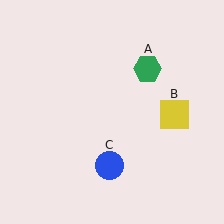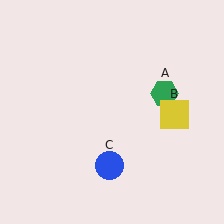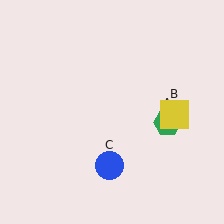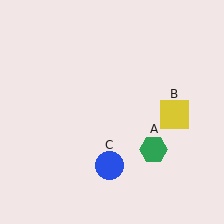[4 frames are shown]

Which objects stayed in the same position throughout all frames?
Yellow square (object B) and blue circle (object C) remained stationary.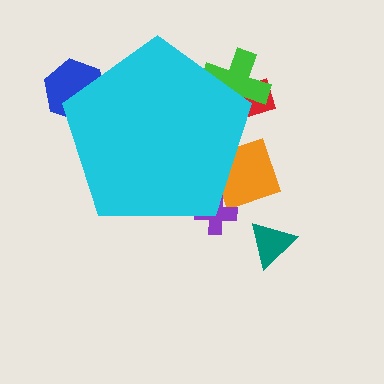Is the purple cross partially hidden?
Yes, the purple cross is partially hidden behind the cyan pentagon.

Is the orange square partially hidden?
Yes, the orange square is partially hidden behind the cyan pentagon.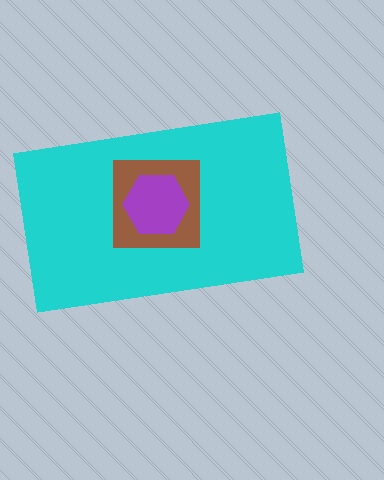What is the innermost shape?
The purple hexagon.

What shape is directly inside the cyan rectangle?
The brown square.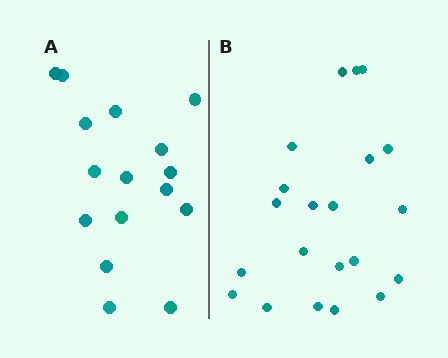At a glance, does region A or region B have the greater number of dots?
Region B (the right region) has more dots.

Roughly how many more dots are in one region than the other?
Region B has about 5 more dots than region A.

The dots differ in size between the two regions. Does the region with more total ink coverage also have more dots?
No. Region A has more total ink coverage because its dots are larger, but region B actually contains more individual dots. Total area can be misleading — the number of items is what matters here.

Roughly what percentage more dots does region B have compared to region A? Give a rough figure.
About 30% more.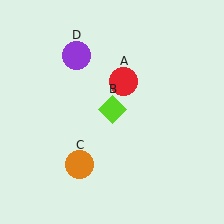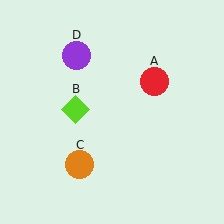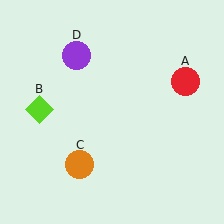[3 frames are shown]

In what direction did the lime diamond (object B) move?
The lime diamond (object B) moved left.